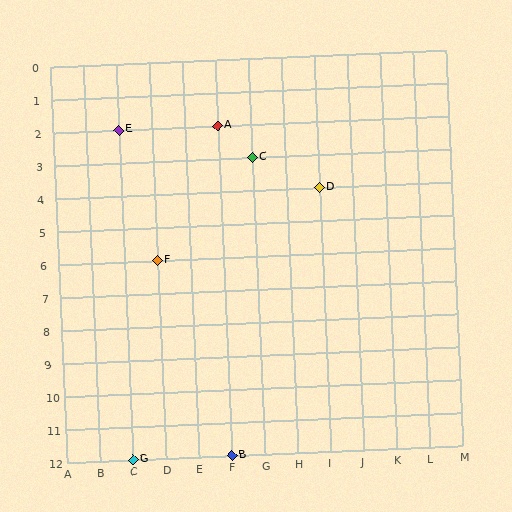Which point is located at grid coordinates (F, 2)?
Point A is at (F, 2).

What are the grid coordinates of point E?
Point E is at grid coordinates (C, 2).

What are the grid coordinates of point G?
Point G is at grid coordinates (C, 12).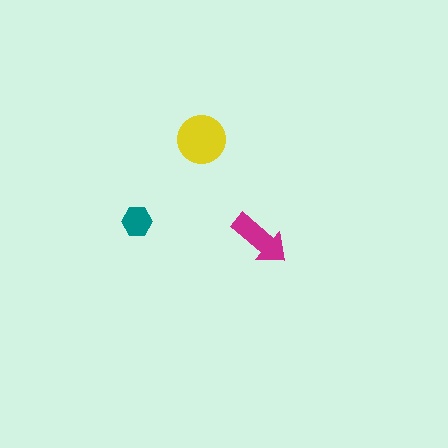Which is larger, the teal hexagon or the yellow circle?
The yellow circle.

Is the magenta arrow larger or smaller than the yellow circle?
Smaller.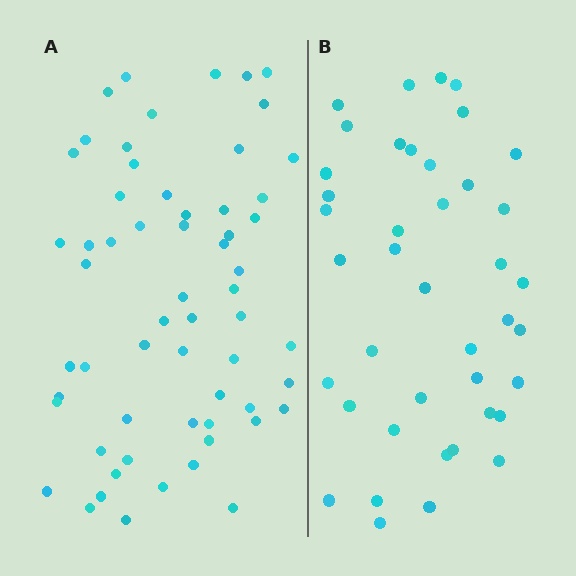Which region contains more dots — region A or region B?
Region A (the left region) has more dots.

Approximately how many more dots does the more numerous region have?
Region A has approximately 20 more dots than region B.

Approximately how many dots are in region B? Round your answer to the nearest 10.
About 40 dots. (The exact count is 41, which rounds to 40.)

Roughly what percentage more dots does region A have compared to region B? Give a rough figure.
About 45% more.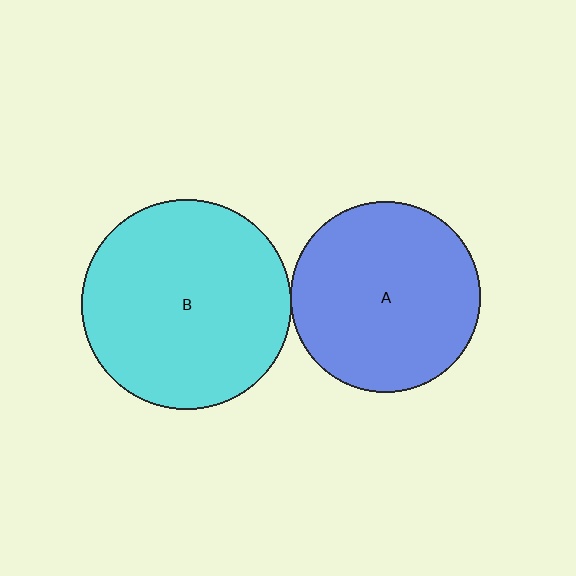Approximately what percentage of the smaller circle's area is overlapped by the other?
Approximately 5%.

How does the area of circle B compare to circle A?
Approximately 1.2 times.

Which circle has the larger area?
Circle B (cyan).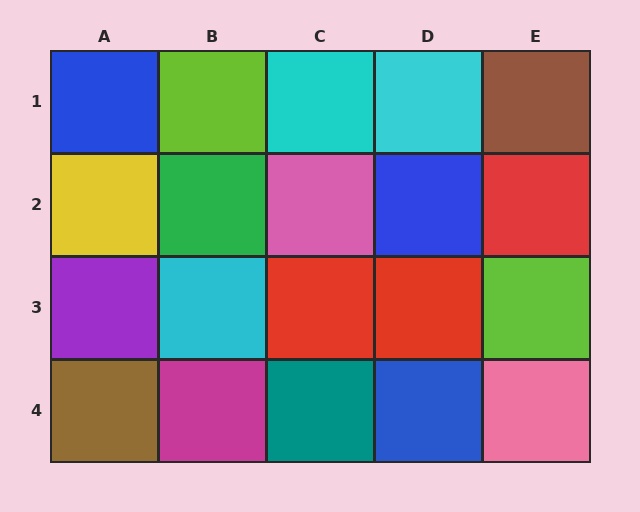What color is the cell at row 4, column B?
Magenta.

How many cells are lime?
2 cells are lime.